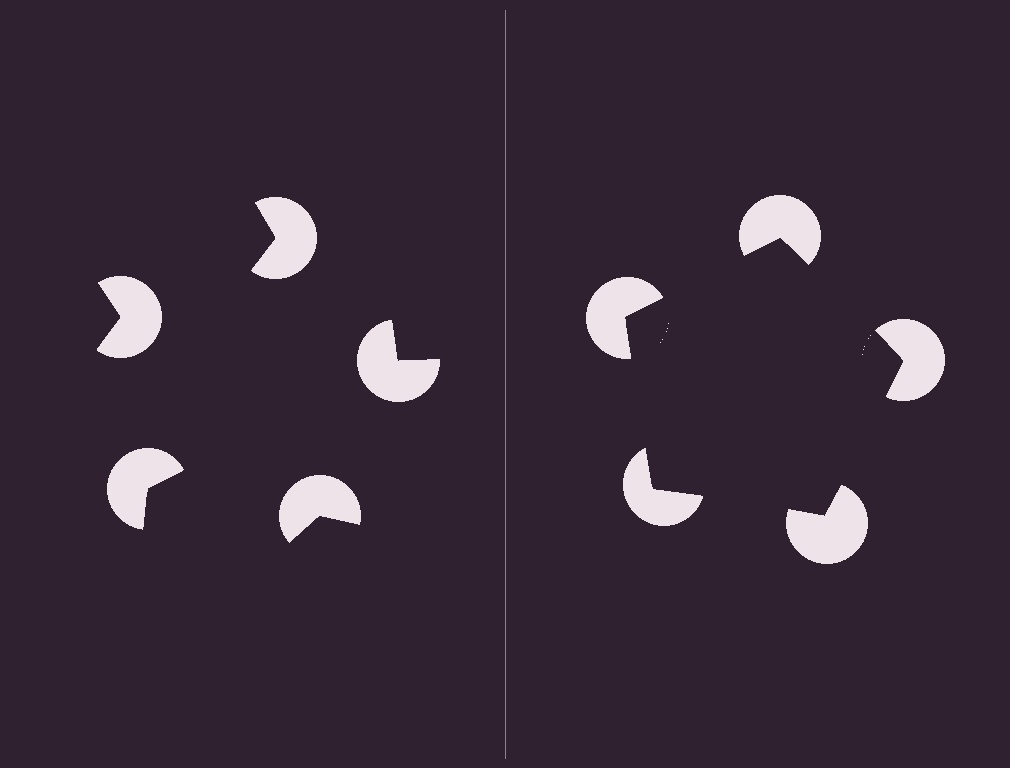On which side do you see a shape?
An illusory pentagon appears on the right side. On the left side the wedge cuts are rotated, so no coherent shape forms.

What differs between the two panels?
The pac-man discs are positioned identically on both sides; only the wedge orientations differ. On the right they align to a pentagon; on the left they are misaligned.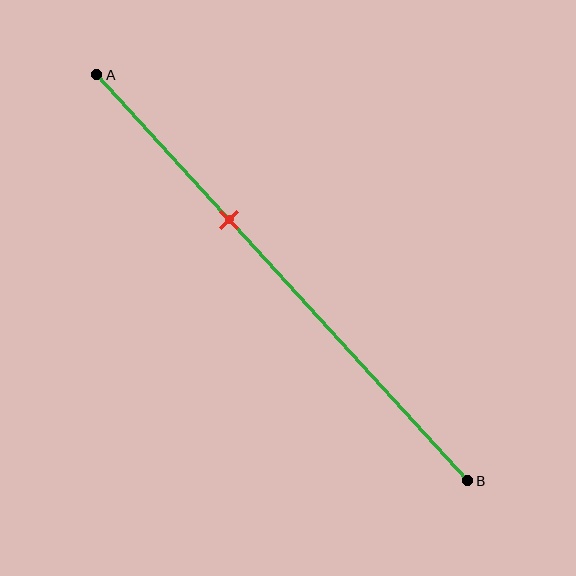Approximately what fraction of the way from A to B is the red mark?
The red mark is approximately 35% of the way from A to B.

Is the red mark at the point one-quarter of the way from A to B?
No, the mark is at about 35% from A, not at the 25% one-quarter point.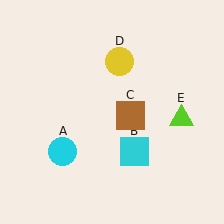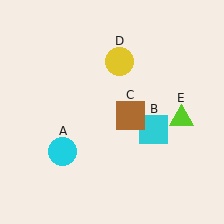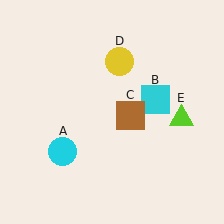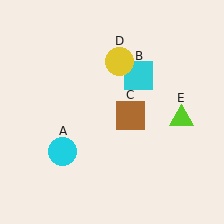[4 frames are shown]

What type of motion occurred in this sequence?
The cyan square (object B) rotated counterclockwise around the center of the scene.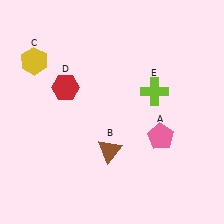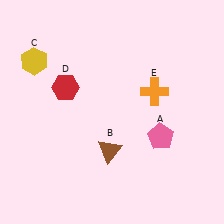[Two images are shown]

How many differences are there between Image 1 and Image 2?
There is 1 difference between the two images.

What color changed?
The cross (E) changed from lime in Image 1 to orange in Image 2.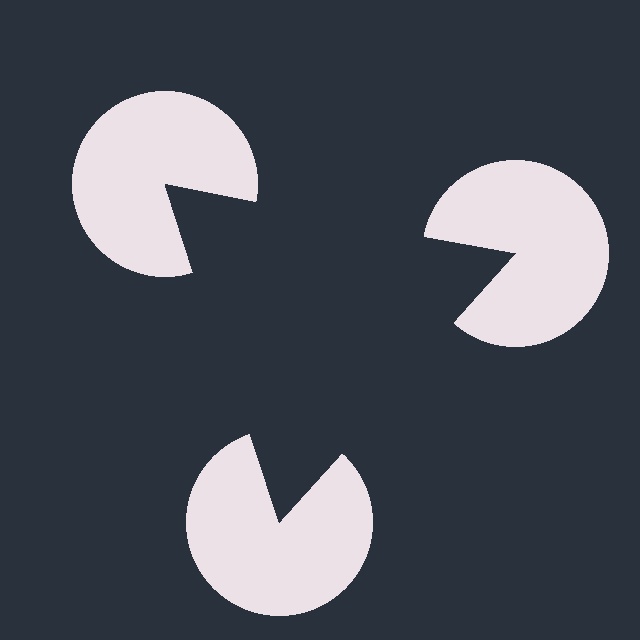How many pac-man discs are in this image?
There are 3 — one at each vertex of the illusory triangle.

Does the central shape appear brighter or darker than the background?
It typically appears slightly darker than the background, even though no actual brightness change is drawn.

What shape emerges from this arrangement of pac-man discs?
An illusory triangle — its edges are inferred from the aligned wedge cuts in the pac-man discs, not physically drawn.